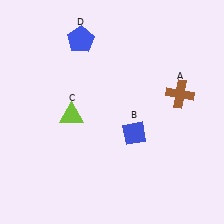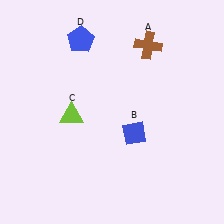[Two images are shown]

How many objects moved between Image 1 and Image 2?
1 object moved between the two images.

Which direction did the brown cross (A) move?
The brown cross (A) moved up.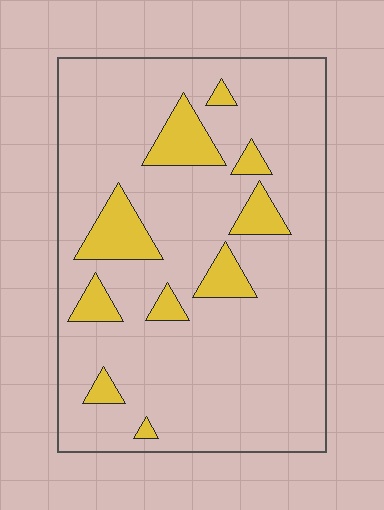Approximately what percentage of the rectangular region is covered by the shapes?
Approximately 15%.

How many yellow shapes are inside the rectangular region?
10.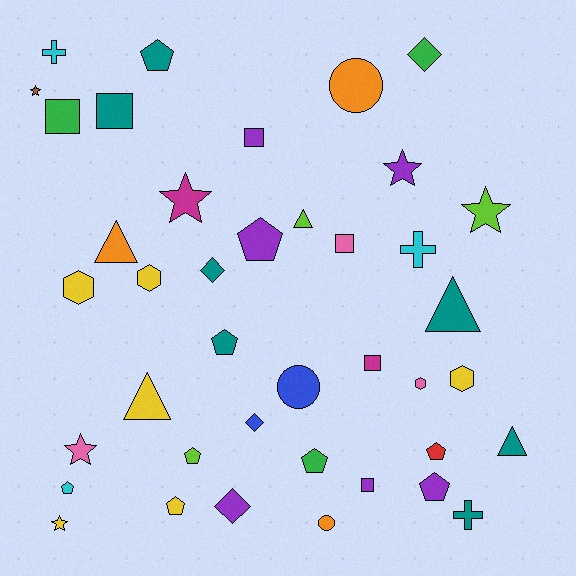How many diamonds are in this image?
There are 4 diamonds.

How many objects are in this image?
There are 40 objects.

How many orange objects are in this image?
There are 3 orange objects.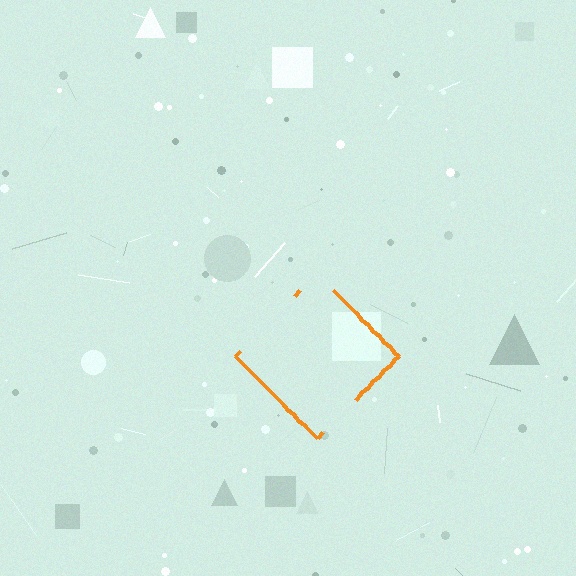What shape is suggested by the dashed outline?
The dashed outline suggests a diamond.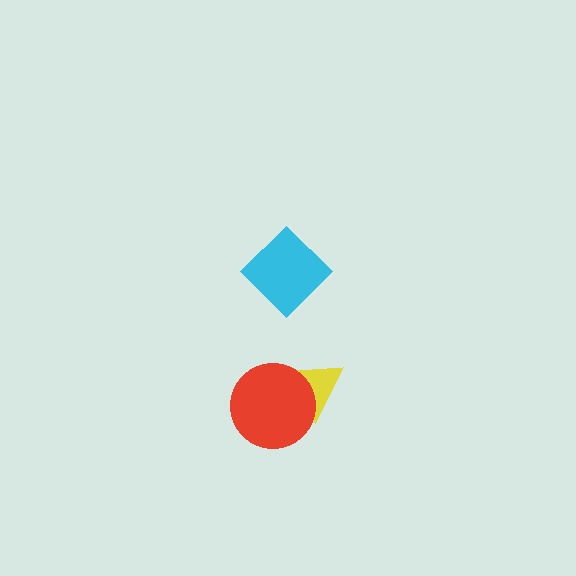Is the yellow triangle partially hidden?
Yes, it is partially covered by another shape.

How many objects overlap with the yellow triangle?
1 object overlaps with the yellow triangle.